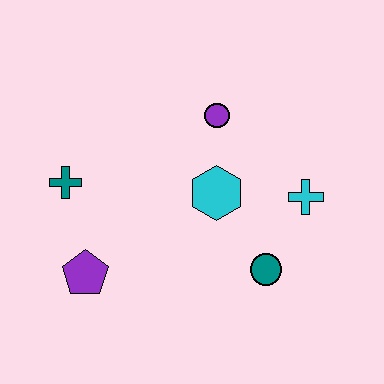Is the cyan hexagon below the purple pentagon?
No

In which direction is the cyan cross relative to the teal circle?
The cyan cross is above the teal circle.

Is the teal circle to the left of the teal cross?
No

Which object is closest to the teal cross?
The purple pentagon is closest to the teal cross.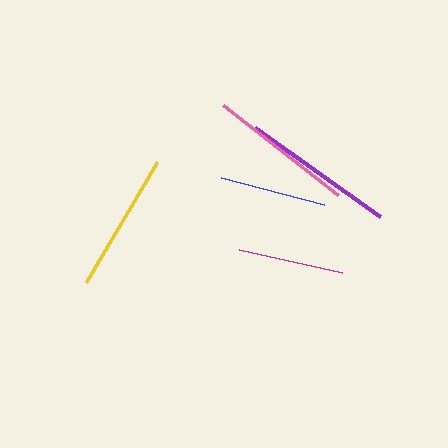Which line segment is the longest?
The purple line is the longest at approximately 153 pixels.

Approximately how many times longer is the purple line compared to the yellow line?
The purple line is approximately 1.1 times the length of the yellow line.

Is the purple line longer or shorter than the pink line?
The purple line is longer than the pink line.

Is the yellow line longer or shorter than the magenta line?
The yellow line is longer than the magenta line.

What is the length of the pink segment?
The pink segment is approximately 146 pixels long.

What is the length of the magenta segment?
The magenta segment is approximately 105 pixels long.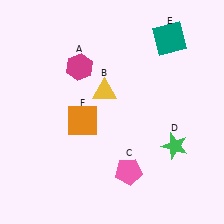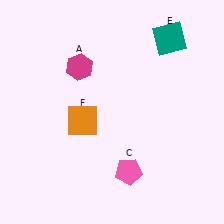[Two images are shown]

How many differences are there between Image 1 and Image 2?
There are 2 differences between the two images.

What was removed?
The green star (D), the yellow triangle (B) were removed in Image 2.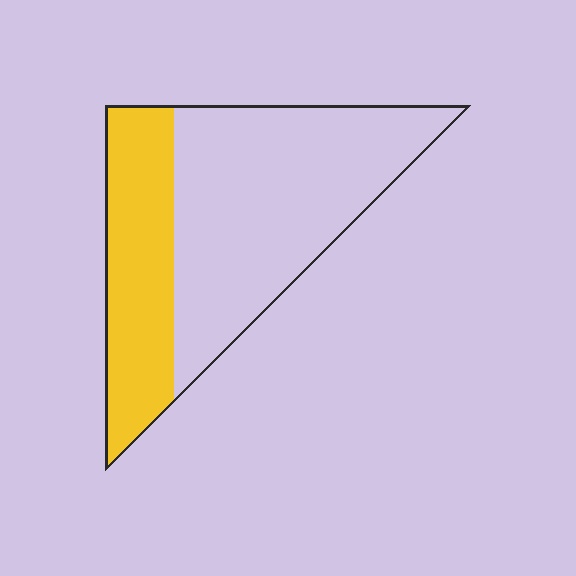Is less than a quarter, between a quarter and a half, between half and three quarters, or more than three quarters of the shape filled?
Between a quarter and a half.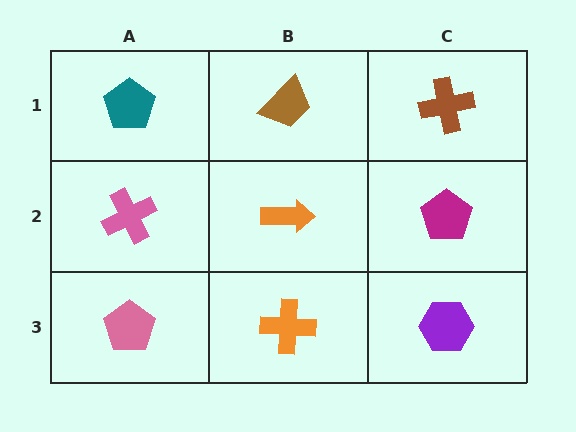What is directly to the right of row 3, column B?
A purple hexagon.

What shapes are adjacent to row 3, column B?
An orange arrow (row 2, column B), a pink pentagon (row 3, column A), a purple hexagon (row 3, column C).